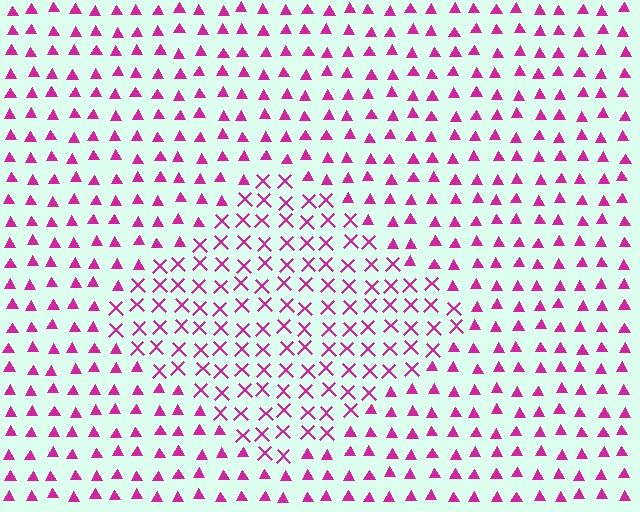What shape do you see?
I see a diamond.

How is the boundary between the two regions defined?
The boundary is defined by a change in element shape: X marks inside vs. triangles outside. All elements share the same color and spacing.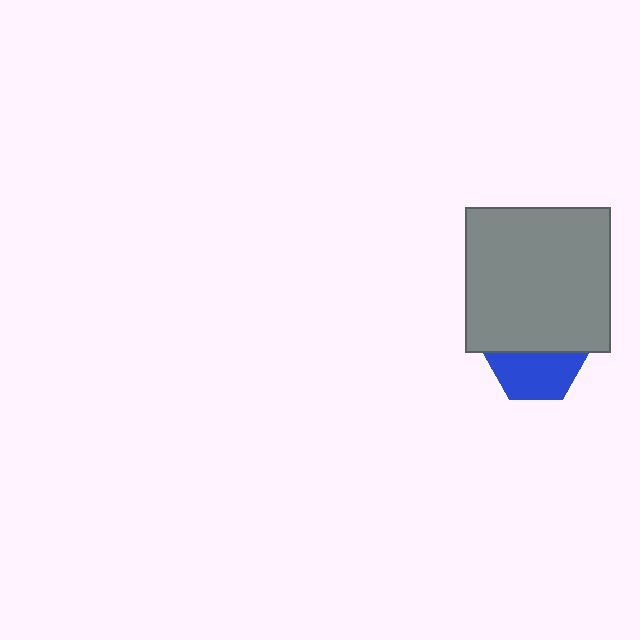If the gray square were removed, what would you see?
You would see the complete blue hexagon.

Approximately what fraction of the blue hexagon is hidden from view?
Roughly 50% of the blue hexagon is hidden behind the gray square.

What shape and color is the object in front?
The object in front is a gray square.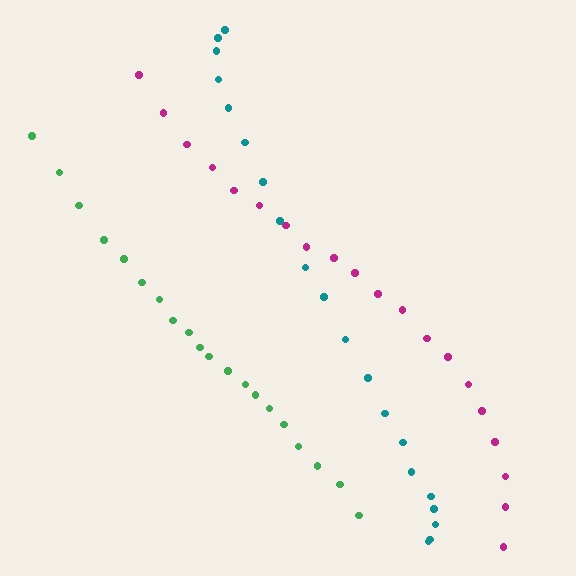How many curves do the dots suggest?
There are 3 distinct paths.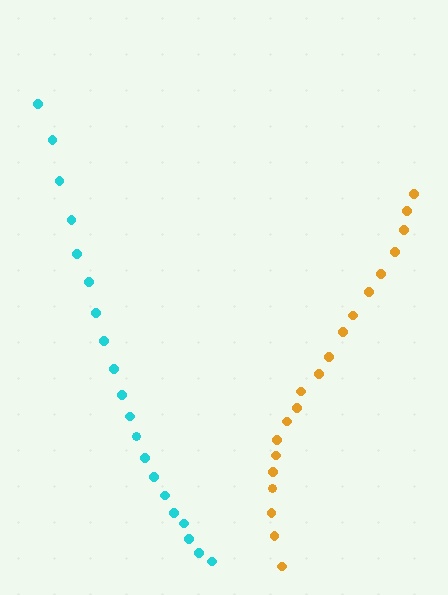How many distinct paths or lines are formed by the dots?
There are 2 distinct paths.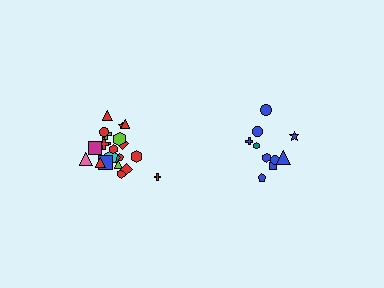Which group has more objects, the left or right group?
The left group.